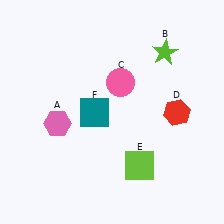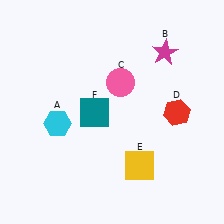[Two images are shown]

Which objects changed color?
A changed from pink to cyan. B changed from lime to magenta. E changed from lime to yellow.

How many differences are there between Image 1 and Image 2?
There are 3 differences between the two images.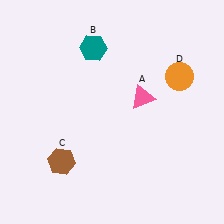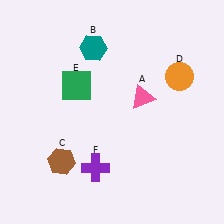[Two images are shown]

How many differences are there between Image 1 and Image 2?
There are 2 differences between the two images.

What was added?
A green square (E), a purple cross (F) were added in Image 2.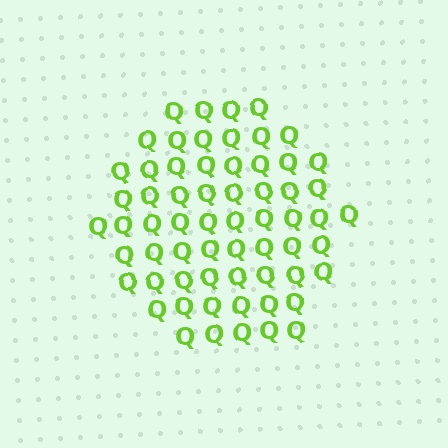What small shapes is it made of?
It is made of small letter Q's.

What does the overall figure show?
The overall figure shows a hexagon.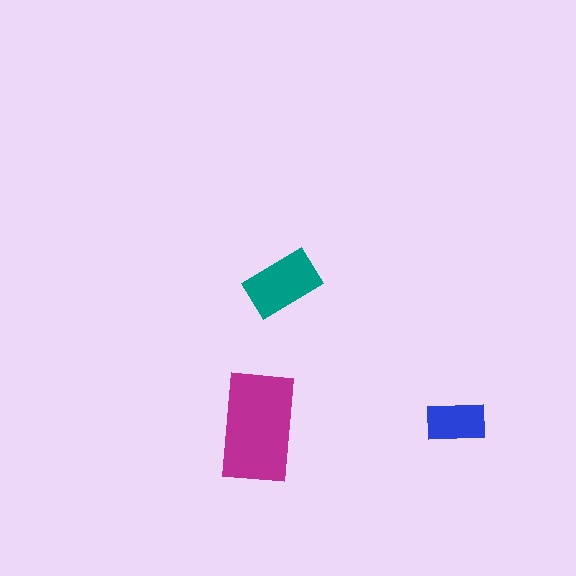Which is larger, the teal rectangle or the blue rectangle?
The teal one.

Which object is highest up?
The teal rectangle is topmost.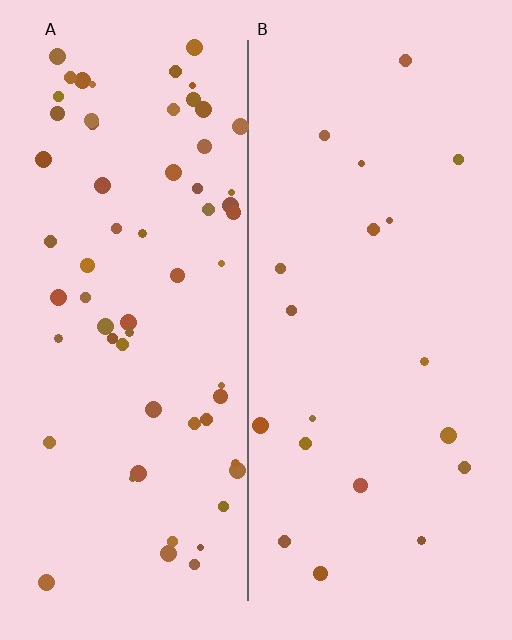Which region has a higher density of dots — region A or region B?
A (the left).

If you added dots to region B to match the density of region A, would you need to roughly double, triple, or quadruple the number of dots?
Approximately triple.